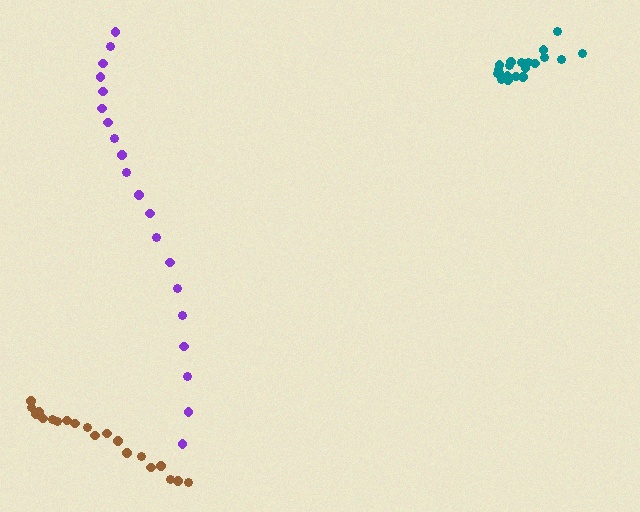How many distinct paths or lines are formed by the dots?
There are 3 distinct paths.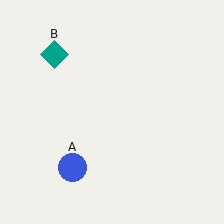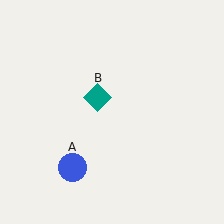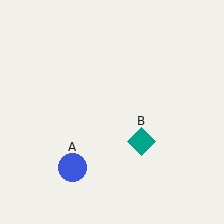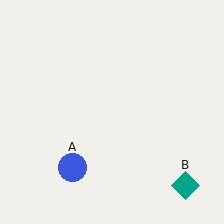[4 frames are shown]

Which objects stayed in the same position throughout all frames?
Blue circle (object A) remained stationary.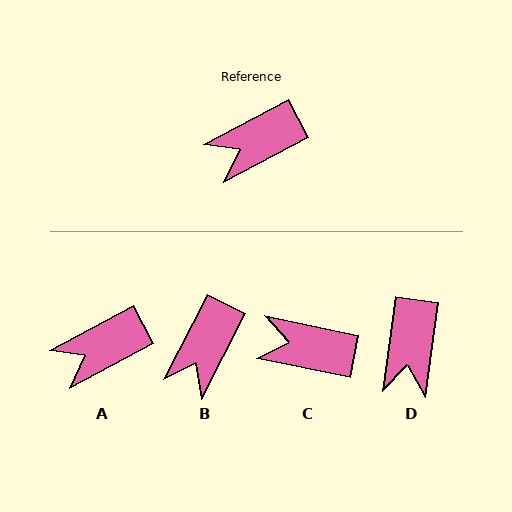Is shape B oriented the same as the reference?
No, it is off by about 35 degrees.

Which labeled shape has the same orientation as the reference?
A.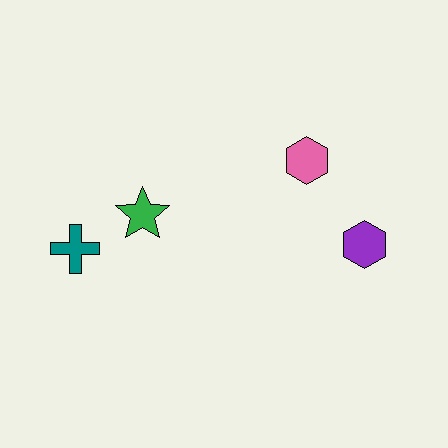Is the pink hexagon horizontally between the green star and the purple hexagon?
Yes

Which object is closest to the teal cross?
The green star is closest to the teal cross.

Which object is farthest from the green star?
The purple hexagon is farthest from the green star.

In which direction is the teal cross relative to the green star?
The teal cross is to the left of the green star.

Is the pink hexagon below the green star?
No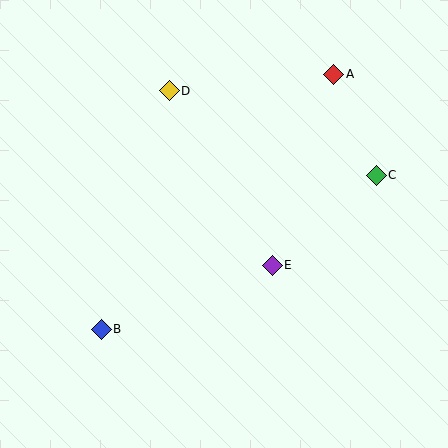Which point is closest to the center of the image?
Point E at (272, 265) is closest to the center.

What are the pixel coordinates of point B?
Point B is at (101, 329).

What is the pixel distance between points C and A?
The distance between C and A is 110 pixels.